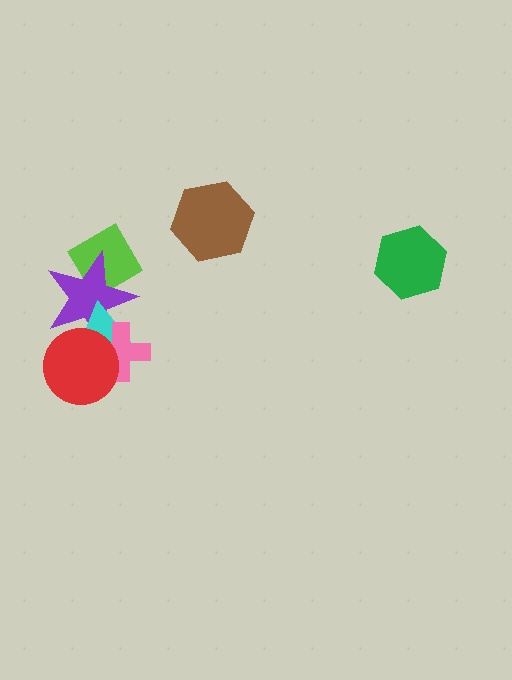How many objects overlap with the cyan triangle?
3 objects overlap with the cyan triangle.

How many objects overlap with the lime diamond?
1 object overlaps with the lime diamond.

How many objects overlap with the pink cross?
3 objects overlap with the pink cross.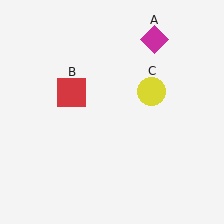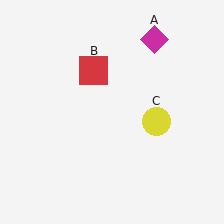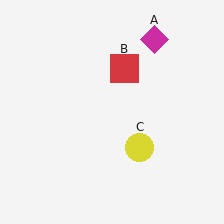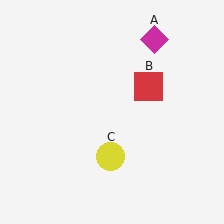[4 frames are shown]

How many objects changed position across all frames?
2 objects changed position: red square (object B), yellow circle (object C).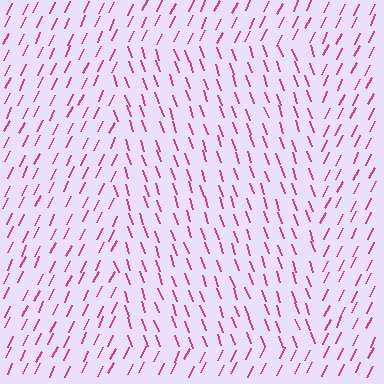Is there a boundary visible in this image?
Yes, there is a texture boundary formed by a change in line orientation.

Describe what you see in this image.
The image is filled with small magenta line segments. A rectangle region in the image has lines oriented differently from the surrounding lines, creating a visible texture boundary.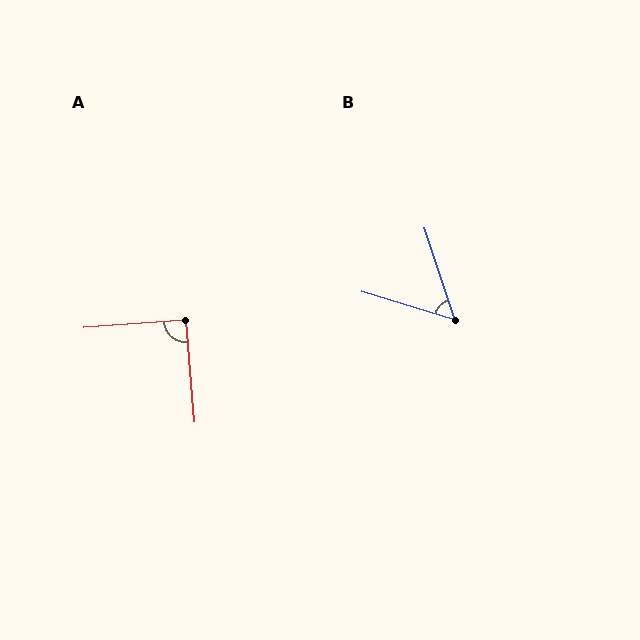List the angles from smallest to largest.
B (55°), A (91°).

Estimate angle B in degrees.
Approximately 55 degrees.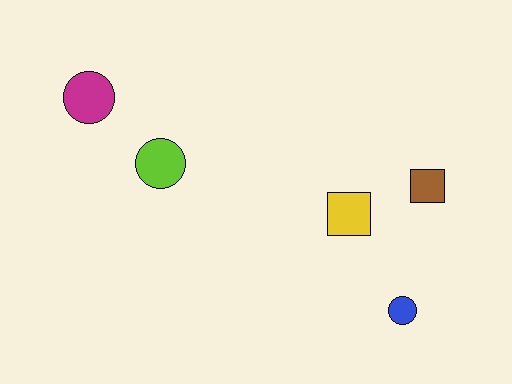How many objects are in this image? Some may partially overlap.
There are 5 objects.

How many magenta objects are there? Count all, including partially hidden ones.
There is 1 magenta object.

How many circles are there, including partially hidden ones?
There are 3 circles.